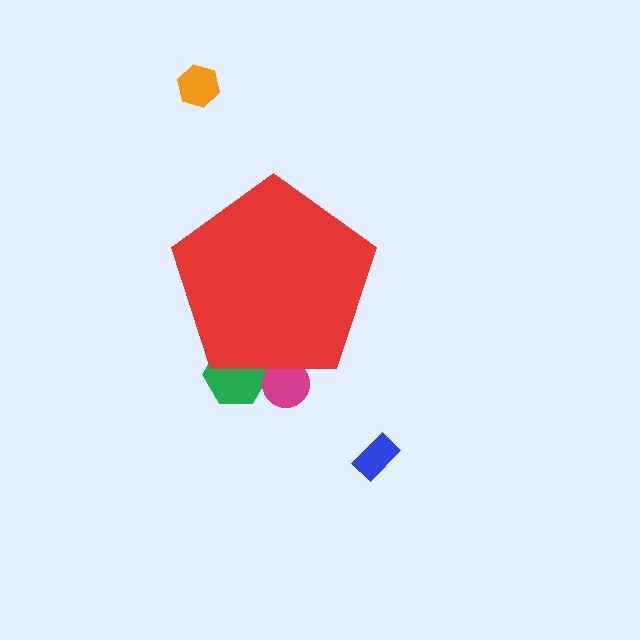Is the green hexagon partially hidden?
Yes, the green hexagon is partially hidden behind the red pentagon.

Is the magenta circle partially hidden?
Yes, the magenta circle is partially hidden behind the red pentagon.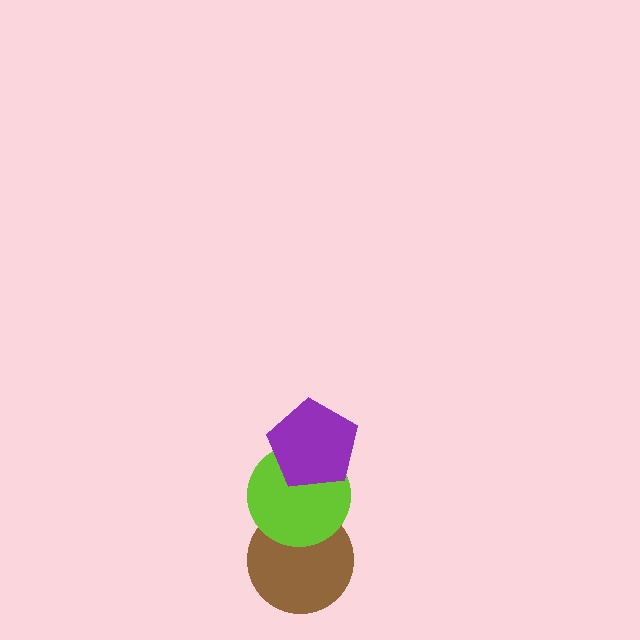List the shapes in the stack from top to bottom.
From top to bottom: the purple pentagon, the lime circle, the brown circle.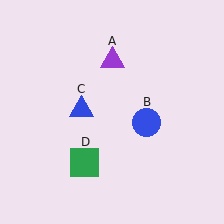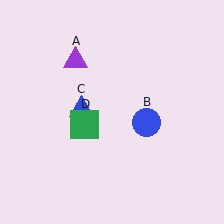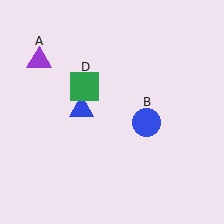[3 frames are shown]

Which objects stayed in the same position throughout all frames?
Blue circle (object B) and blue triangle (object C) remained stationary.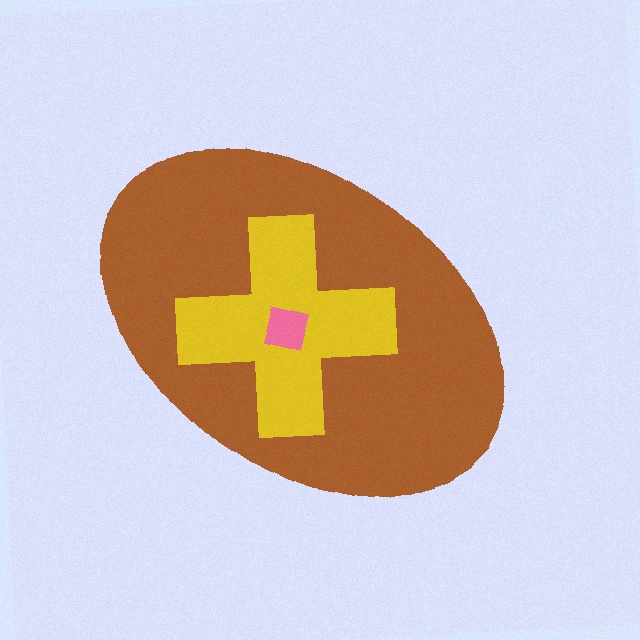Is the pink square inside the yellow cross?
Yes.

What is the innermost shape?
The pink square.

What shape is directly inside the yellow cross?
The pink square.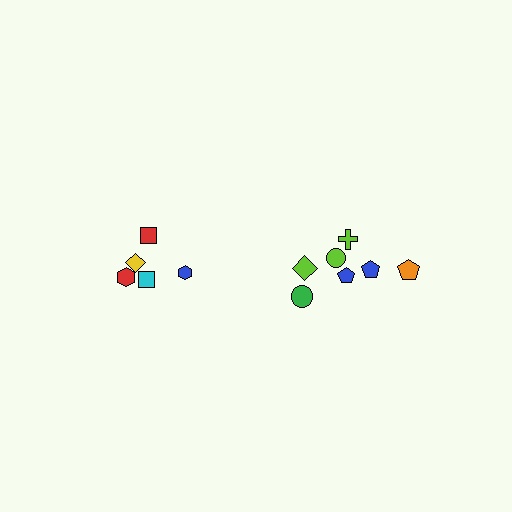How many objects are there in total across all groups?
There are 12 objects.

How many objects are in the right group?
There are 7 objects.